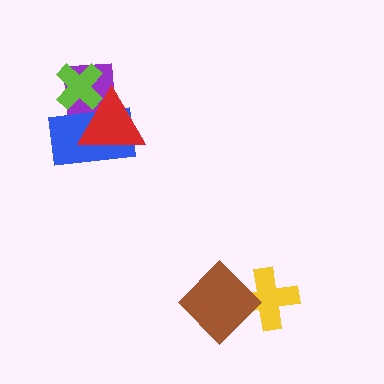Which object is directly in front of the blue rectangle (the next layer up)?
The lime cross is directly in front of the blue rectangle.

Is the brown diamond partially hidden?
No, no other shape covers it.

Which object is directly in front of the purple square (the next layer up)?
The blue rectangle is directly in front of the purple square.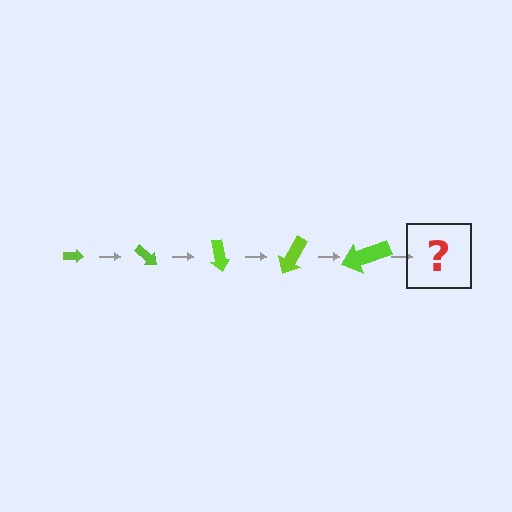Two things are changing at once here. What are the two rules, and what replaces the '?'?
The two rules are that the arrow grows larger each step and it rotates 40 degrees each step. The '?' should be an arrow, larger than the previous one and rotated 200 degrees from the start.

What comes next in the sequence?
The next element should be an arrow, larger than the previous one and rotated 200 degrees from the start.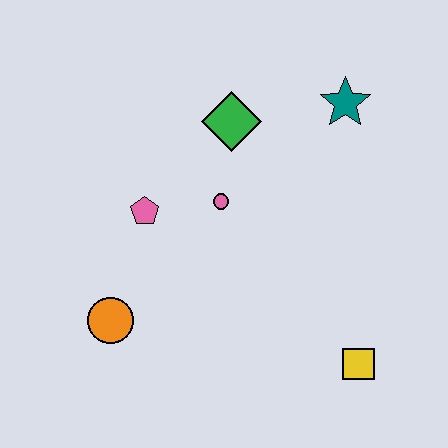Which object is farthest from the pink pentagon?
The yellow square is farthest from the pink pentagon.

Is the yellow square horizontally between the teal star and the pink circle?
No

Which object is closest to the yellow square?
The pink circle is closest to the yellow square.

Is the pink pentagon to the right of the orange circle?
Yes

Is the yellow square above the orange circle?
No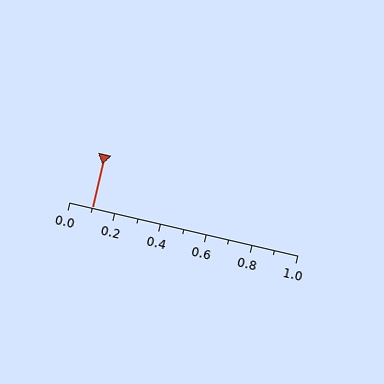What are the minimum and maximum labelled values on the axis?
The axis runs from 0.0 to 1.0.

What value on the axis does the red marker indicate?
The marker indicates approximately 0.1.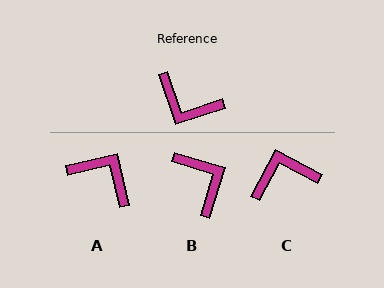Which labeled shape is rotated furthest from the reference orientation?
A, about 174 degrees away.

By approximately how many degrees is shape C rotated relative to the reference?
Approximately 137 degrees clockwise.